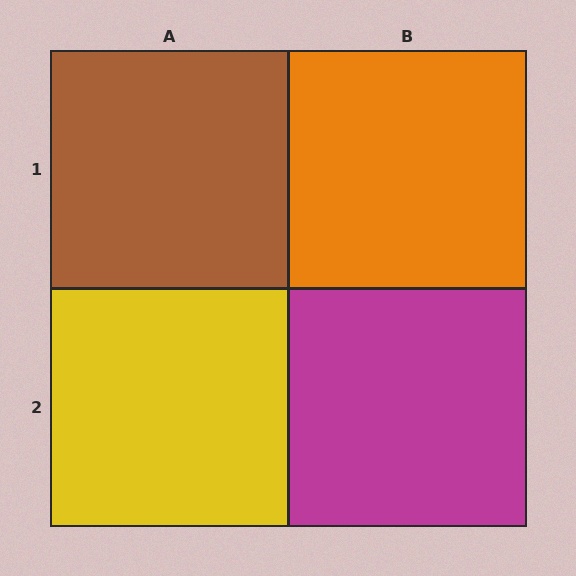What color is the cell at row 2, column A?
Yellow.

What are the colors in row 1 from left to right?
Brown, orange.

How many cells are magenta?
1 cell is magenta.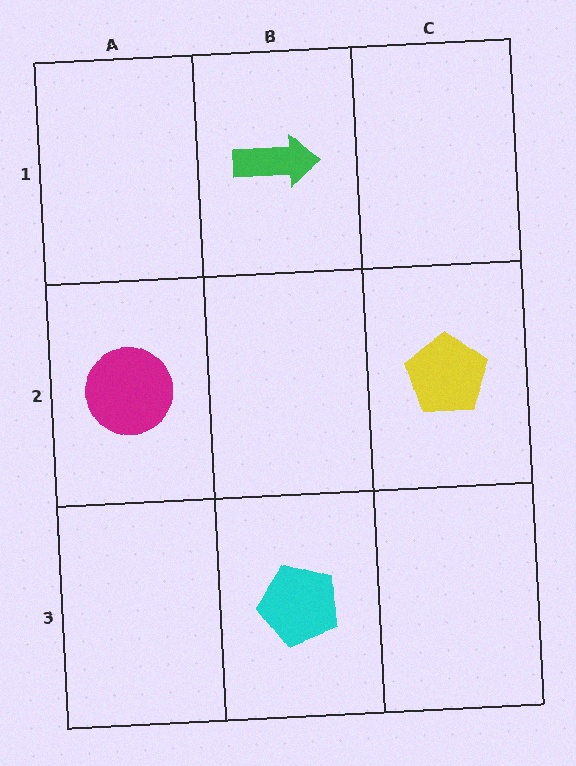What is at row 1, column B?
A green arrow.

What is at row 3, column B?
A cyan pentagon.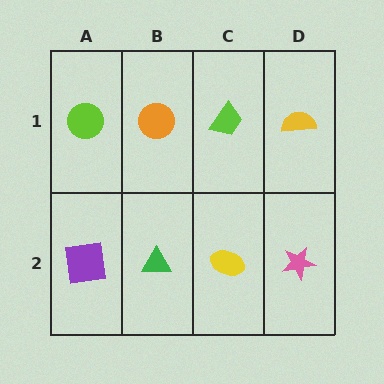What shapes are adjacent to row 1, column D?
A pink star (row 2, column D), a lime trapezoid (row 1, column C).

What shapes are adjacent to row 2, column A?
A lime circle (row 1, column A), a green triangle (row 2, column B).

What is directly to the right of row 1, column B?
A lime trapezoid.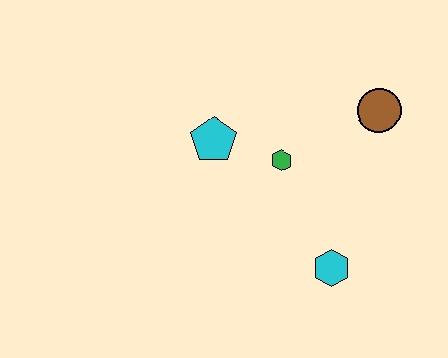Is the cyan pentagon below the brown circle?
Yes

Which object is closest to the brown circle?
The green hexagon is closest to the brown circle.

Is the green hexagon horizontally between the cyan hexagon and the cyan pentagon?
Yes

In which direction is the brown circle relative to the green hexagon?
The brown circle is to the right of the green hexagon.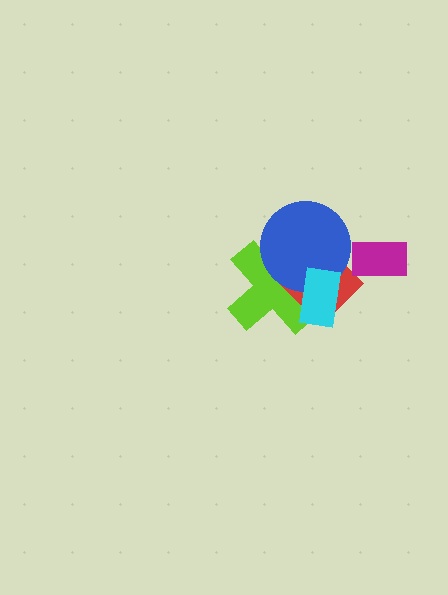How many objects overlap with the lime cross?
3 objects overlap with the lime cross.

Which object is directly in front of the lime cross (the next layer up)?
The red diamond is directly in front of the lime cross.